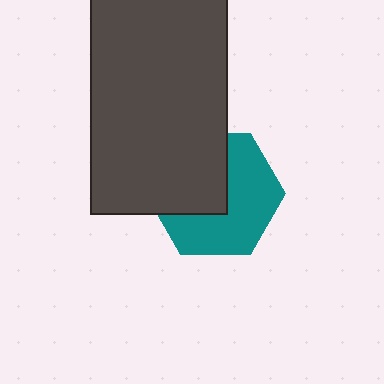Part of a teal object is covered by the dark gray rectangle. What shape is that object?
It is a hexagon.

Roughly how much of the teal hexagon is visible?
About half of it is visible (roughly 57%).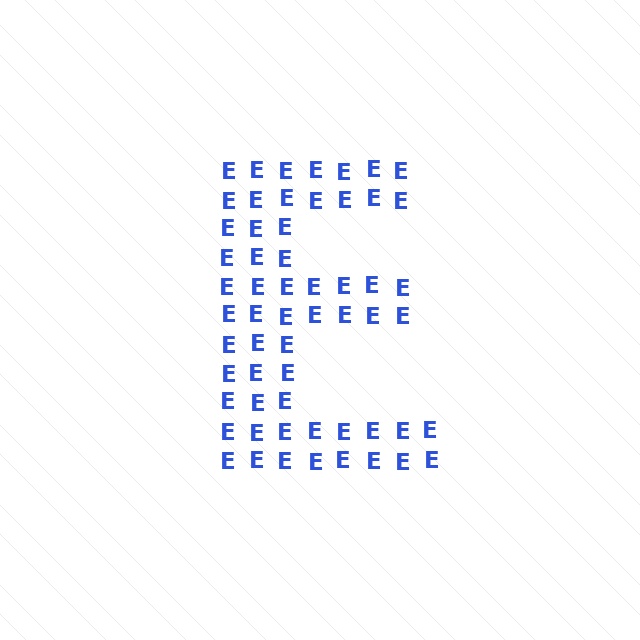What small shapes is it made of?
It is made of small letter E's.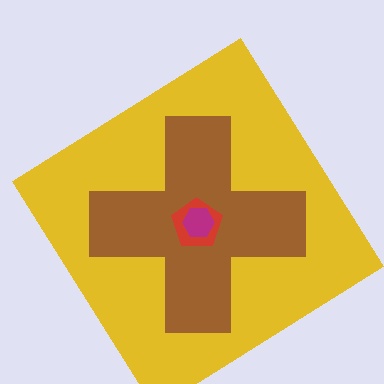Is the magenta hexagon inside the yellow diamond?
Yes.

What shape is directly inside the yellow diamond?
The brown cross.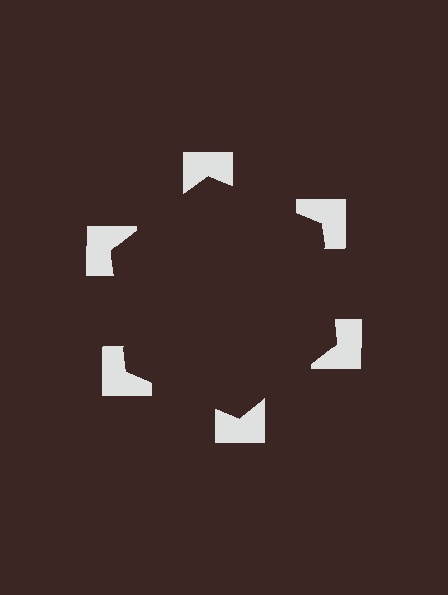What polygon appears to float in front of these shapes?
An illusory hexagon — its edges are inferred from the aligned wedge cuts in the notched squares, not physically drawn.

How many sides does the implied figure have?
6 sides.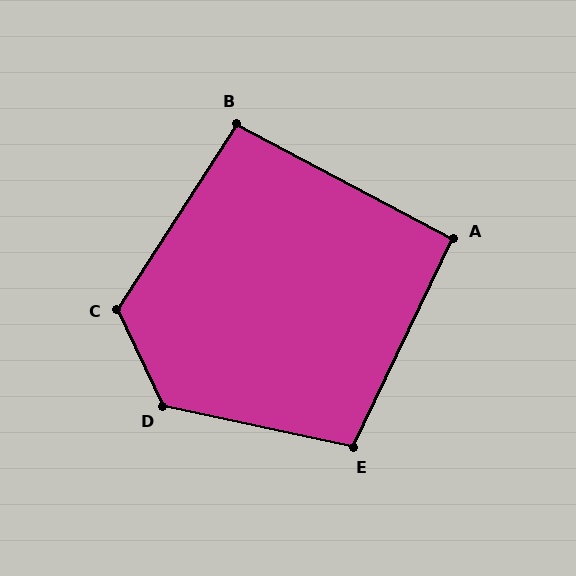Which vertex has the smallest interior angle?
A, at approximately 92 degrees.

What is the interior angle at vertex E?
Approximately 103 degrees (obtuse).